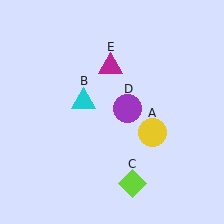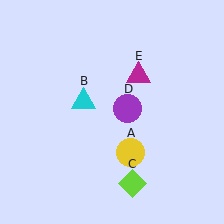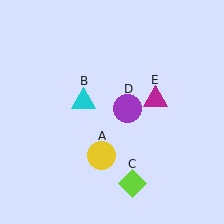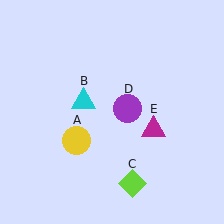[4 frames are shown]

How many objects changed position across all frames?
2 objects changed position: yellow circle (object A), magenta triangle (object E).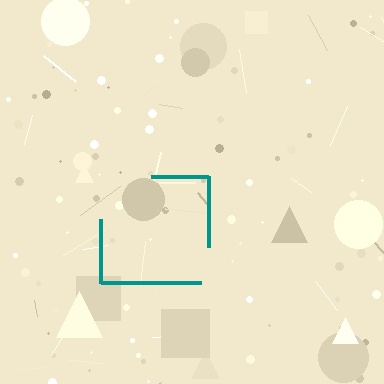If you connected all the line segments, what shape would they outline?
They would outline a square.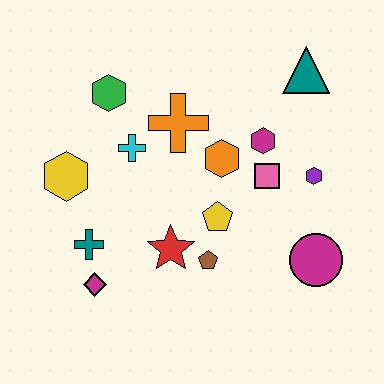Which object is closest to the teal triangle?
The magenta hexagon is closest to the teal triangle.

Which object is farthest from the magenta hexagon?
The magenta diamond is farthest from the magenta hexagon.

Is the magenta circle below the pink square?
Yes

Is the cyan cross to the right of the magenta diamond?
Yes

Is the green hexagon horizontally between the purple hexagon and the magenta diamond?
Yes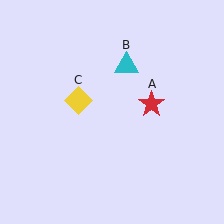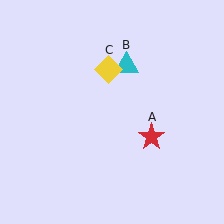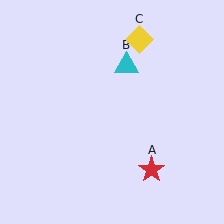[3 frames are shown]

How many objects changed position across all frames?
2 objects changed position: red star (object A), yellow diamond (object C).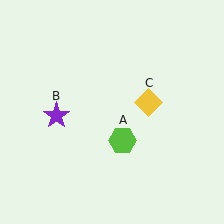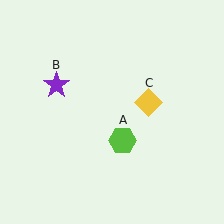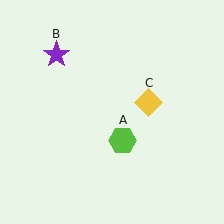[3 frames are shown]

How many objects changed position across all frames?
1 object changed position: purple star (object B).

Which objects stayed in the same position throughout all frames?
Lime hexagon (object A) and yellow diamond (object C) remained stationary.